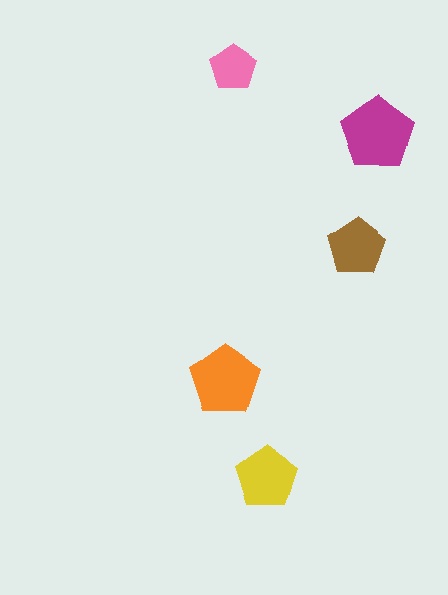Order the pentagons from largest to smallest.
the magenta one, the orange one, the yellow one, the brown one, the pink one.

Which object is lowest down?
The yellow pentagon is bottommost.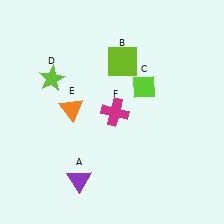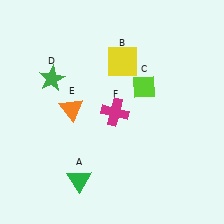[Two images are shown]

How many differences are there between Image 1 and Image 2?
There are 3 differences between the two images.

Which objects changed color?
A changed from purple to green. B changed from lime to yellow. D changed from lime to green.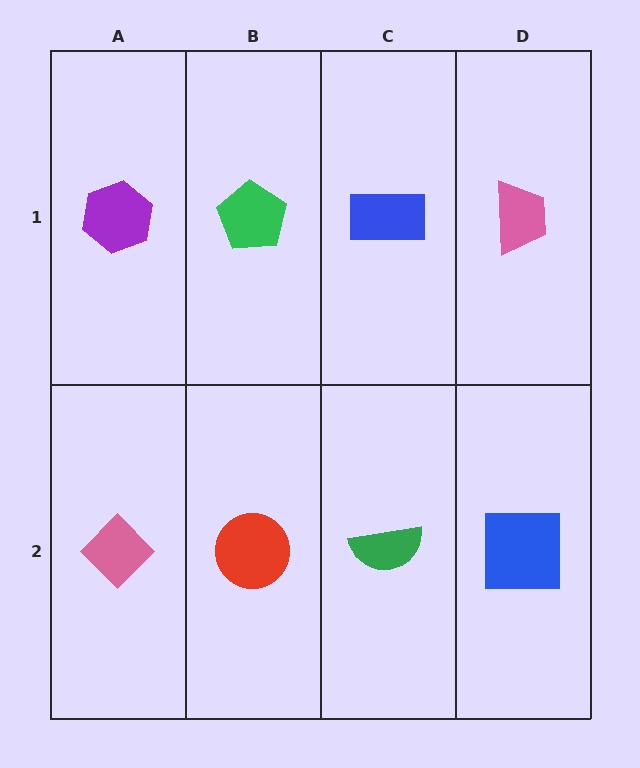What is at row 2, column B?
A red circle.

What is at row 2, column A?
A pink diamond.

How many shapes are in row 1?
4 shapes.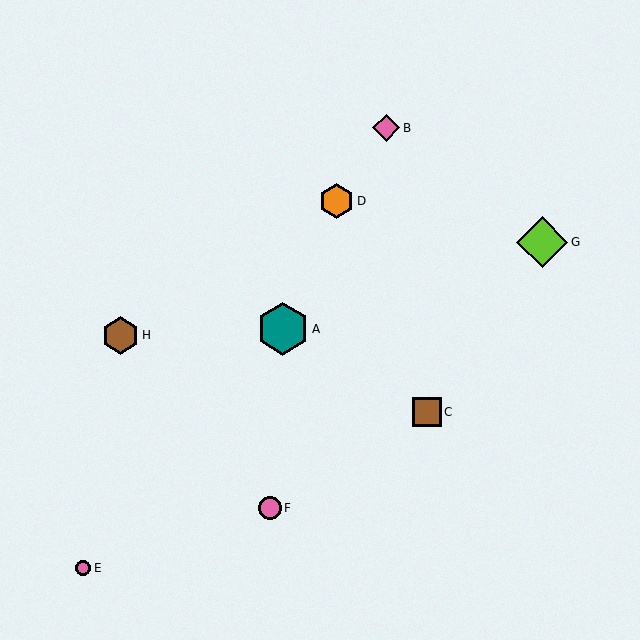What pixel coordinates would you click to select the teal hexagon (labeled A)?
Click at (283, 329) to select the teal hexagon A.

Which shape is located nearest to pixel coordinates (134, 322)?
The brown hexagon (labeled H) at (121, 336) is nearest to that location.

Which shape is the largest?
The teal hexagon (labeled A) is the largest.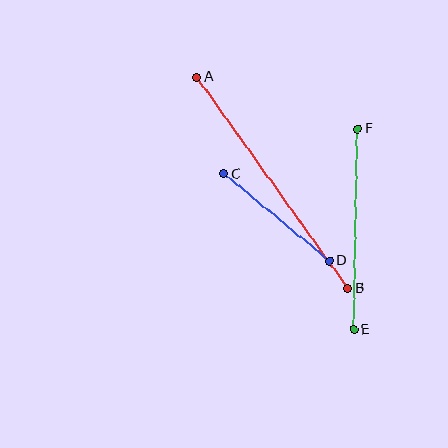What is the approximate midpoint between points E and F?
The midpoint is at approximately (356, 229) pixels.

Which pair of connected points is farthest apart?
Points A and B are farthest apart.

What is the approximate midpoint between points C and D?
The midpoint is at approximately (277, 217) pixels.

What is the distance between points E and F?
The distance is approximately 201 pixels.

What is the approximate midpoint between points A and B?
The midpoint is at approximately (272, 183) pixels.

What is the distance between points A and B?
The distance is approximately 260 pixels.